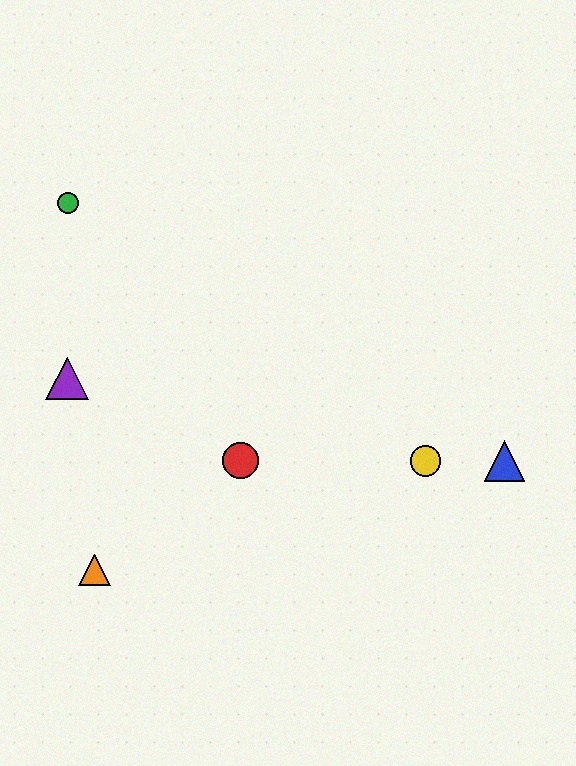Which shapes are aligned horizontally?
The red circle, the blue triangle, the yellow circle are aligned horizontally.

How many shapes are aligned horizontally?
3 shapes (the red circle, the blue triangle, the yellow circle) are aligned horizontally.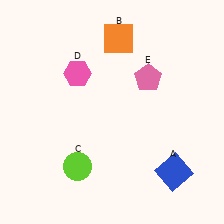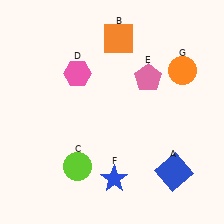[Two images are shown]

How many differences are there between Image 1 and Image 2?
There are 2 differences between the two images.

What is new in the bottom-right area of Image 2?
A blue star (F) was added in the bottom-right area of Image 2.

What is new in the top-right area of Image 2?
An orange circle (G) was added in the top-right area of Image 2.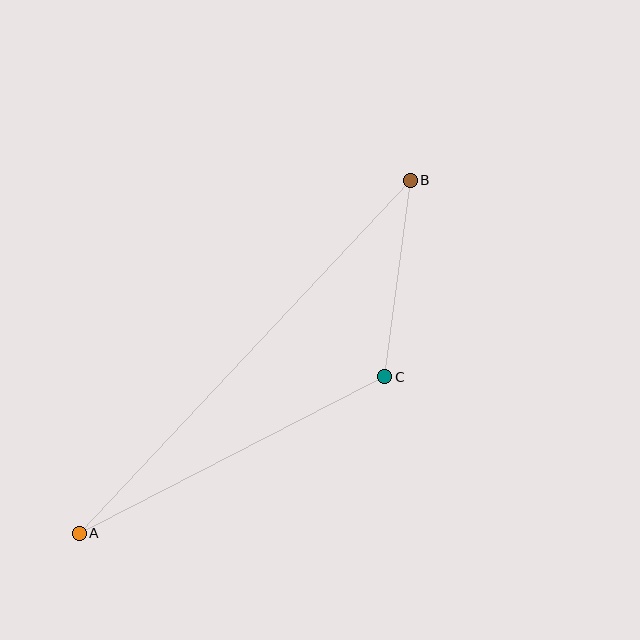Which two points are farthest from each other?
Points A and B are farthest from each other.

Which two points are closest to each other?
Points B and C are closest to each other.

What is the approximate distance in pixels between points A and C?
The distance between A and C is approximately 343 pixels.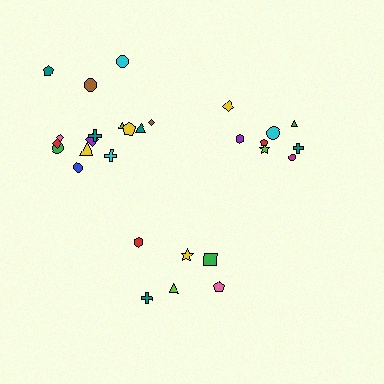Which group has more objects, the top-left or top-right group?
The top-left group.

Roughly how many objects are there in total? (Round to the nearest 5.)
Roughly 30 objects in total.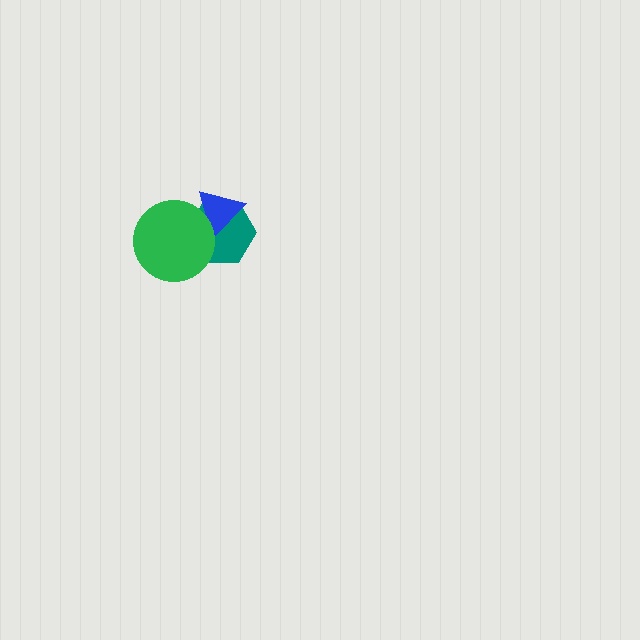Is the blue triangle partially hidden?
Yes, it is partially covered by another shape.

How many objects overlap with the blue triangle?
2 objects overlap with the blue triangle.